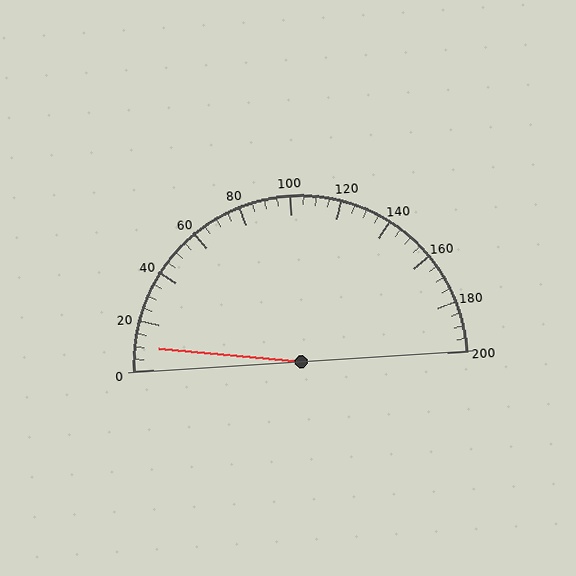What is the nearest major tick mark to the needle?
The nearest major tick mark is 0.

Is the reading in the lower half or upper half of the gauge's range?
The reading is in the lower half of the range (0 to 200).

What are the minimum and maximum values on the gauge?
The gauge ranges from 0 to 200.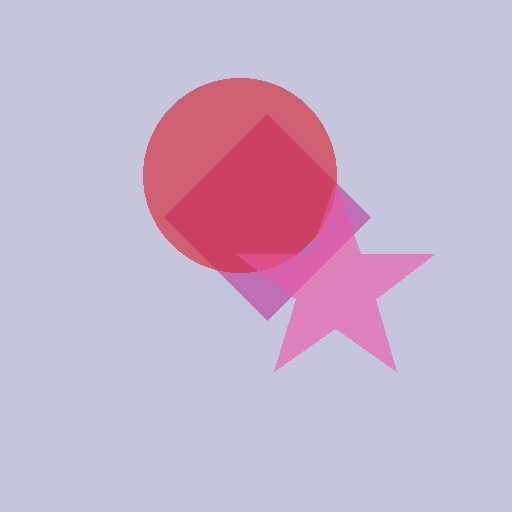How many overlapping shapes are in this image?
There are 3 overlapping shapes in the image.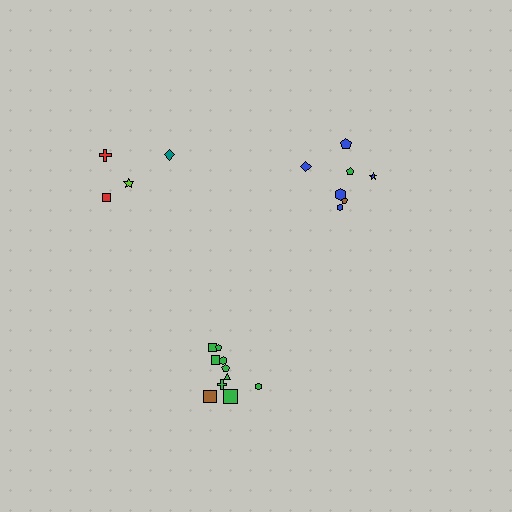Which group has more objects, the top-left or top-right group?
The top-right group.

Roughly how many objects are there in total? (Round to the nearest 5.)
Roughly 20 objects in total.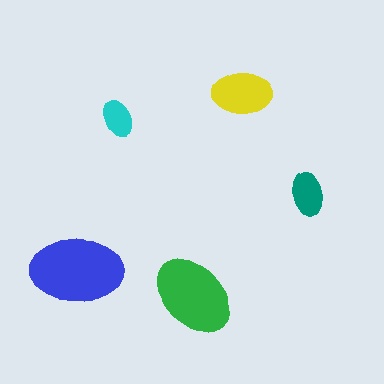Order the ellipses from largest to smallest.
the blue one, the green one, the yellow one, the teal one, the cyan one.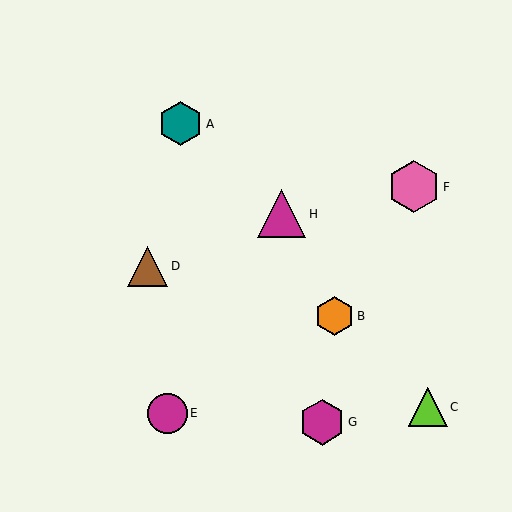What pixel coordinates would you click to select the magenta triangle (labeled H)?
Click at (281, 214) to select the magenta triangle H.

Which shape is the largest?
The pink hexagon (labeled F) is the largest.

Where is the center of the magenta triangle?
The center of the magenta triangle is at (281, 214).